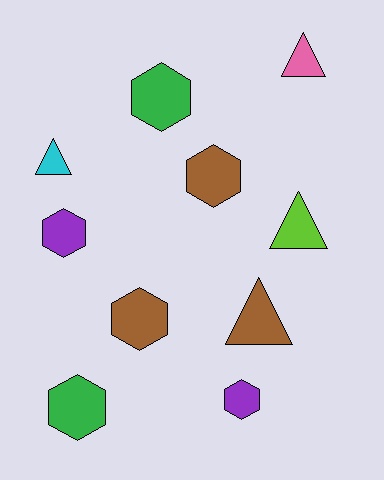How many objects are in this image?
There are 10 objects.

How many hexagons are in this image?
There are 6 hexagons.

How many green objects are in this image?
There are 2 green objects.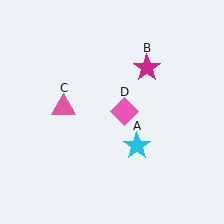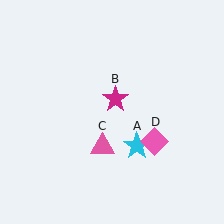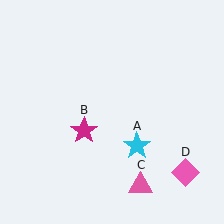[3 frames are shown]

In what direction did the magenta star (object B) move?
The magenta star (object B) moved down and to the left.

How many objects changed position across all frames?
3 objects changed position: magenta star (object B), pink triangle (object C), pink diamond (object D).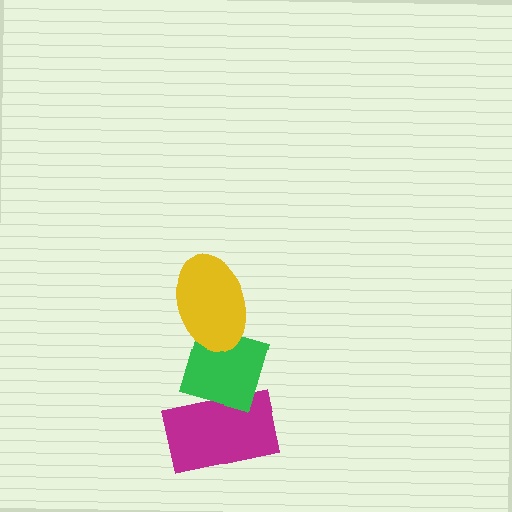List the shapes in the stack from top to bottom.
From top to bottom: the yellow ellipse, the green diamond, the magenta rectangle.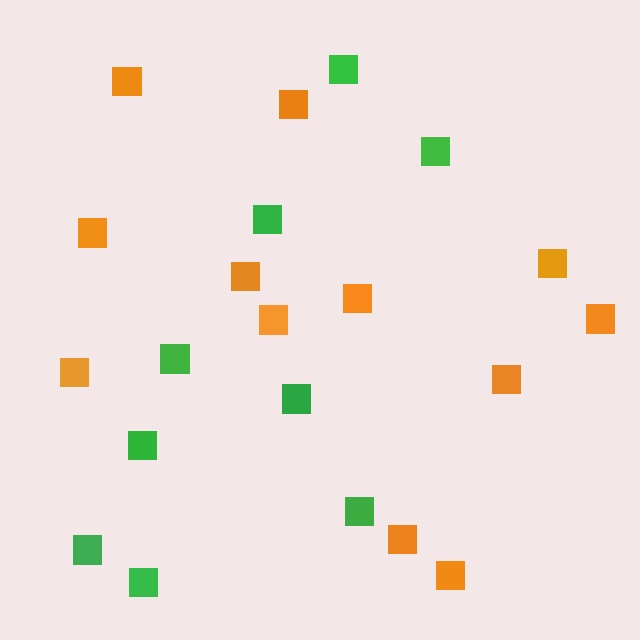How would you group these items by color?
There are 2 groups: one group of green squares (9) and one group of orange squares (12).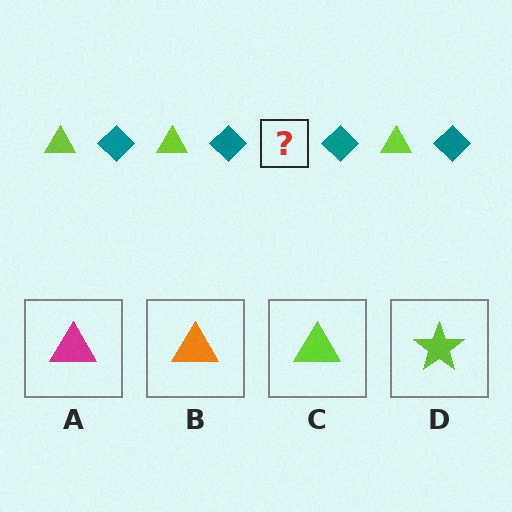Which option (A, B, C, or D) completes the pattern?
C.